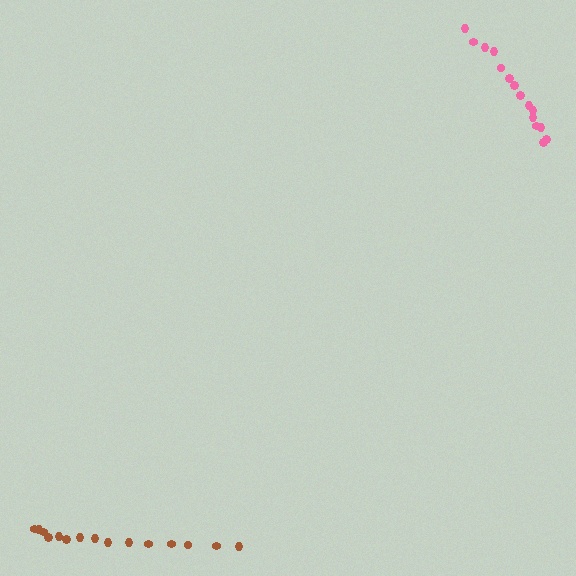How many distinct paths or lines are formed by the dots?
There are 2 distinct paths.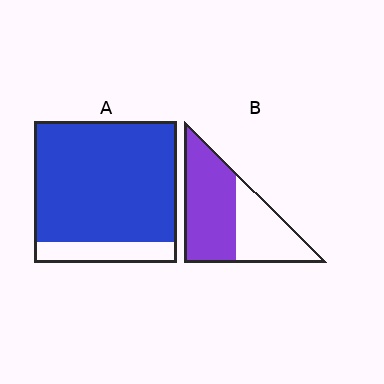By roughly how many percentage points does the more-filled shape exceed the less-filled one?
By roughly 25 percentage points (A over B).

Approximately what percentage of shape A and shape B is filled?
A is approximately 85% and B is approximately 60%.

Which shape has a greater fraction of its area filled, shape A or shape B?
Shape A.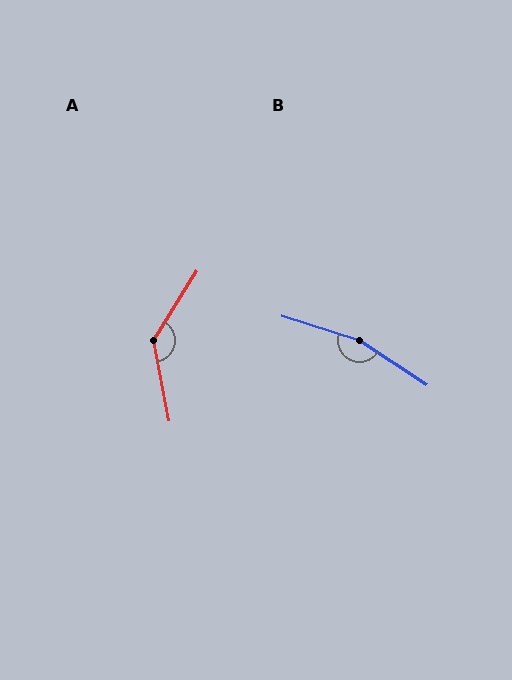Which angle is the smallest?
A, at approximately 137 degrees.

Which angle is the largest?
B, at approximately 165 degrees.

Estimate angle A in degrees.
Approximately 137 degrees.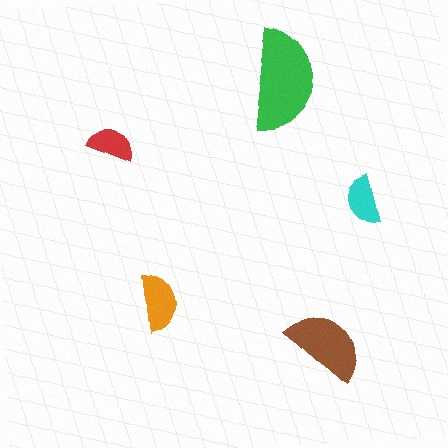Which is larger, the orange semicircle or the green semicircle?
The green one.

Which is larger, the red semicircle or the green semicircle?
The green one.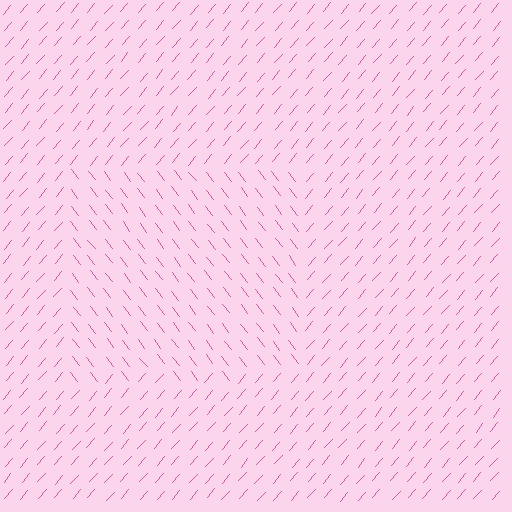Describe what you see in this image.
The image is filled with small pink line segments. A rectangle region in the image has lines oriented differently from the surrounding lines, creating a visible texture boundary.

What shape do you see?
I see a rectangle.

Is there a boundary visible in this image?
Yes, there is a texture boundary formed by a change in line orientation.